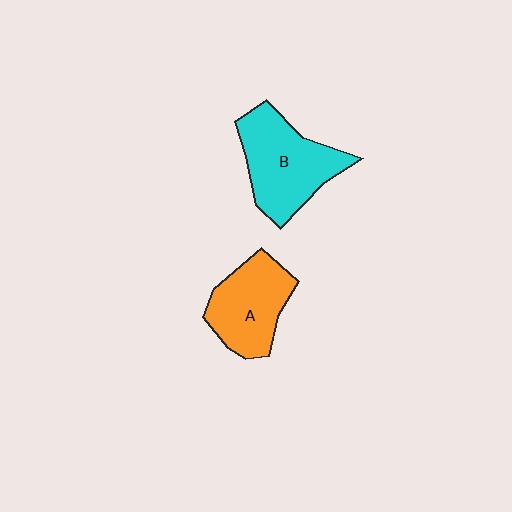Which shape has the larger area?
Shape B (cyan).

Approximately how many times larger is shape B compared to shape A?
Approximately 1.2 times.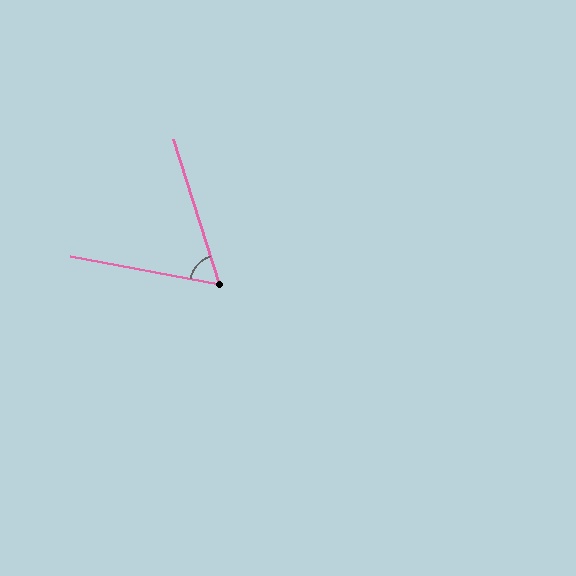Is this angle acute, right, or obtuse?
It is acute.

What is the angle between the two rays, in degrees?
Approximately 61 degrees.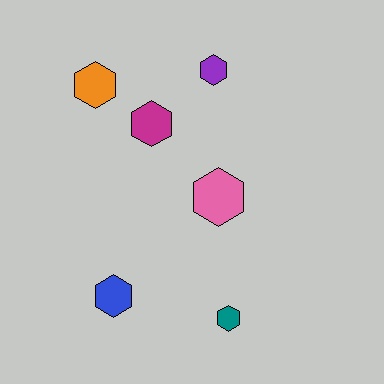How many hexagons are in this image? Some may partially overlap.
There are 6 hexagons.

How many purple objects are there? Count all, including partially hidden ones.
There is 1 purple object.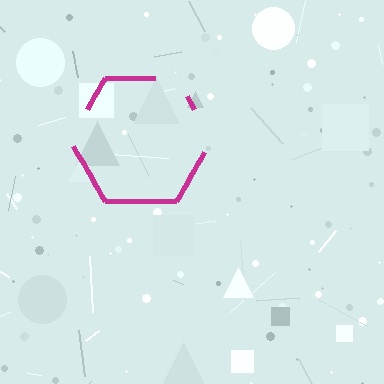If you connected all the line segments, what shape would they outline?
They would outline a hexagon.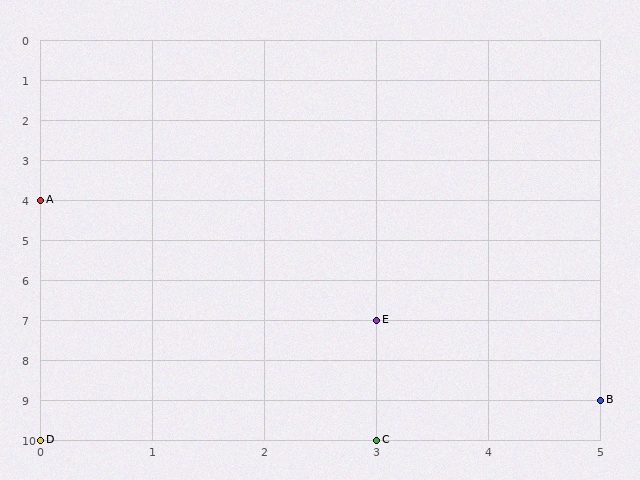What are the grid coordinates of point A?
Point A is at grid coordinates (0, 4).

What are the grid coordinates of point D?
Point D is at grid coordinates (0, 10).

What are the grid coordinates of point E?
Point E is at grid coordinates (3, 7).